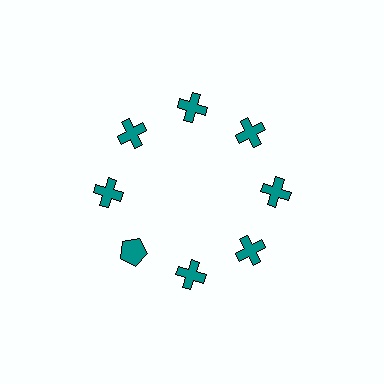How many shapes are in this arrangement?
There are 8 shapes arranged in a ring pattern.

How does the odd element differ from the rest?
It has a different shape: pentagon instead of cross.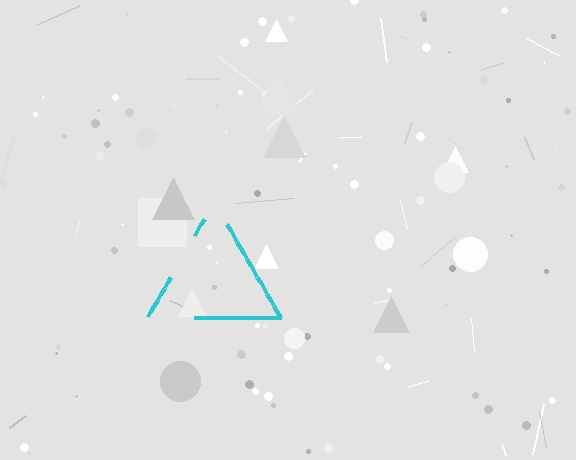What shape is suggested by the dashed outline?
The dashed outline suggests a triangle.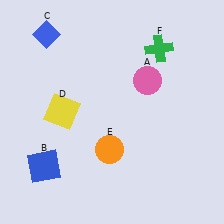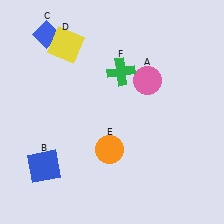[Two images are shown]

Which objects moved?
The objects that moved are: the yellow square (D), the green cross (F).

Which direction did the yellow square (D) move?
The yellow square (D) moved up.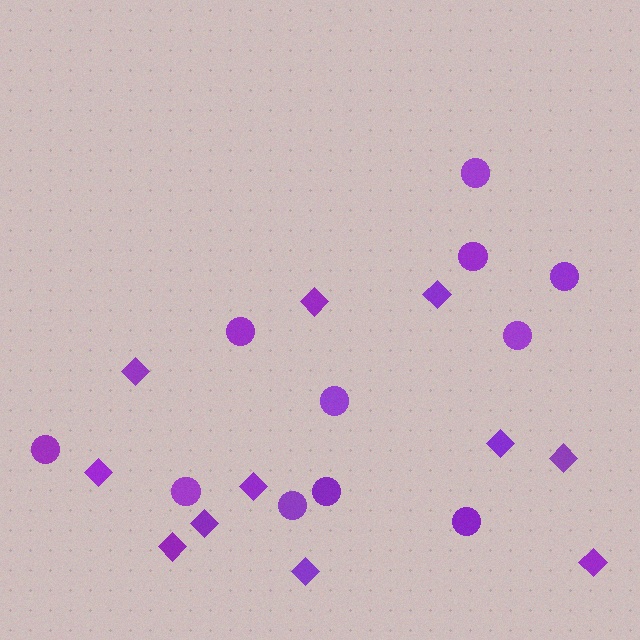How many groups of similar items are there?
There are 2 groups: one group of diamonds (11) and one group of circles (11).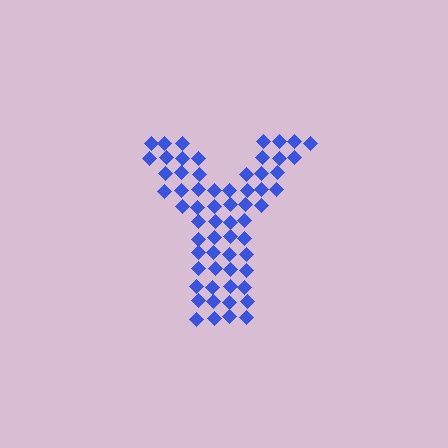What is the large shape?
The large shape is the letter Y.